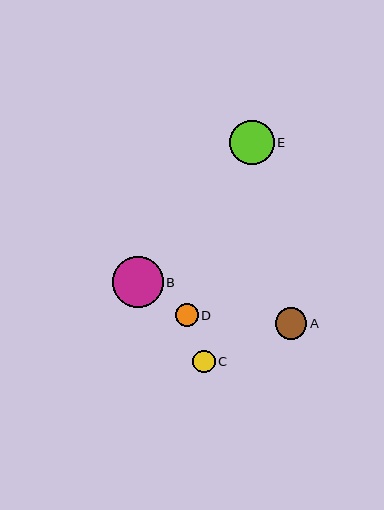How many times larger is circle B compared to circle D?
Circle B is approximately 2.3 times the size of circle D.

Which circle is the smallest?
Circle C is the smallest with a size of approximately 22 pixels.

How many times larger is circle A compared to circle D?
Circle A is approximately 1.4 times the size of circle D.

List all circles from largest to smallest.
From largest to smallest: B, E, A, D, C.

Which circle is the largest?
Circle B is the largest with a size of approximately 51 pixels.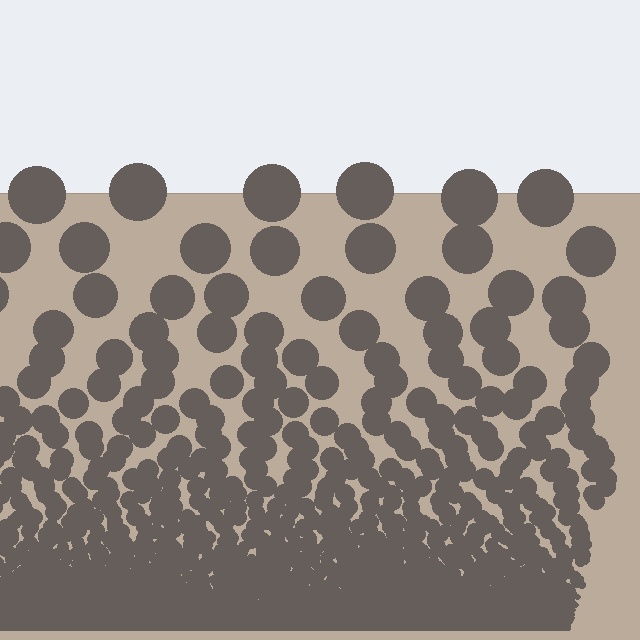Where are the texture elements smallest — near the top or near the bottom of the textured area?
Near the bottom.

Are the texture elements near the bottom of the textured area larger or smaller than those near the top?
Smaller. The gradient is inverted — elements near the bottom are smaller and denser.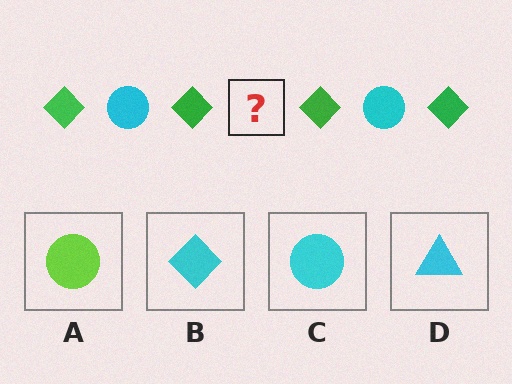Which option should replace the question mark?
Option C.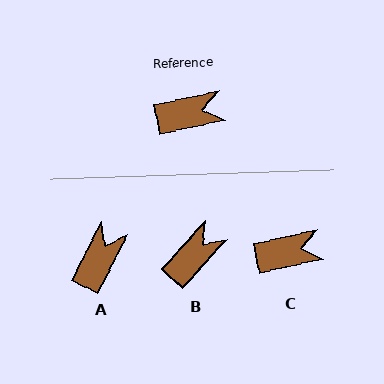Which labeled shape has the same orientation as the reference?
C.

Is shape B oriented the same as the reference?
No, it is off by about 36 degrees.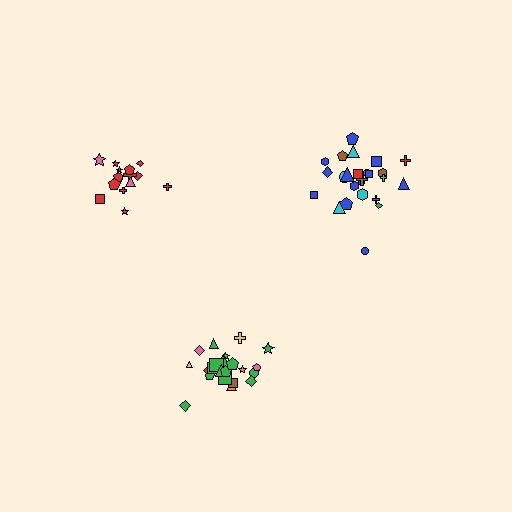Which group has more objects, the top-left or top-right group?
The top-right group.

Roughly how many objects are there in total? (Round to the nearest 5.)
Roughly 60 objects in total.